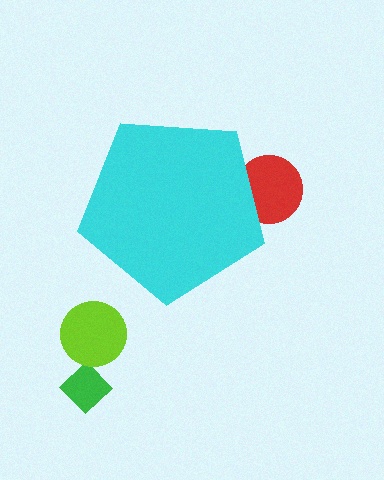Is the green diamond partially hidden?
No, the green diamond is fully visible.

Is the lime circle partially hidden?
No, the lime circle is fully visible.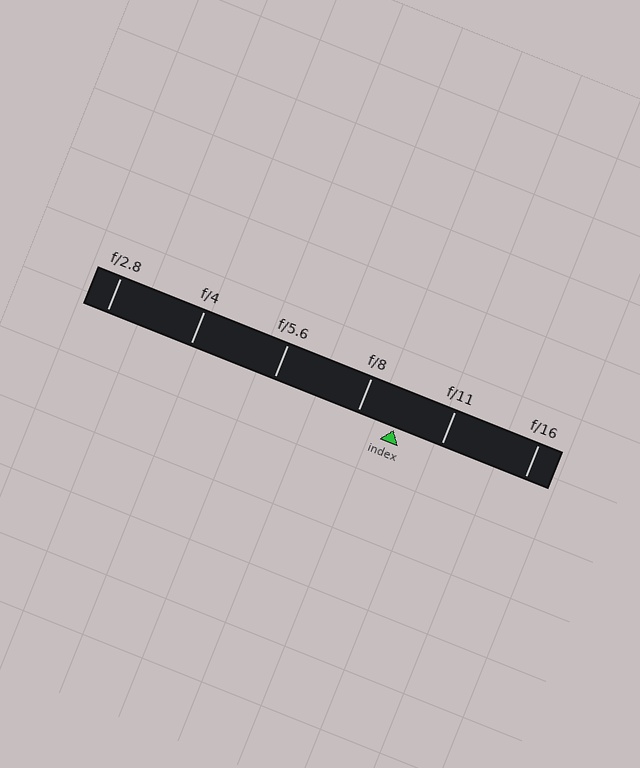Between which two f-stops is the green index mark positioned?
The index mark is between f/8 and f/11.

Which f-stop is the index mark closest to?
The index mark is closest to f/8.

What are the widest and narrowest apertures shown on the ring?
The widest aperture shown is f/2.8 and the narrowest is f/16.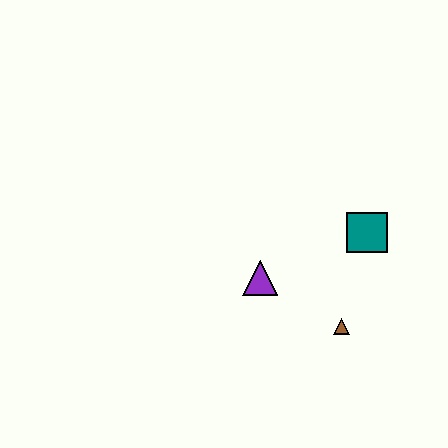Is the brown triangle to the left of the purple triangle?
No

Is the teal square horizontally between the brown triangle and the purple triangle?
No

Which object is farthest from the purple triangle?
The teal square is farthest from the purple triangle.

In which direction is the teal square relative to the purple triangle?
The teal square is to the right of the purple triangle.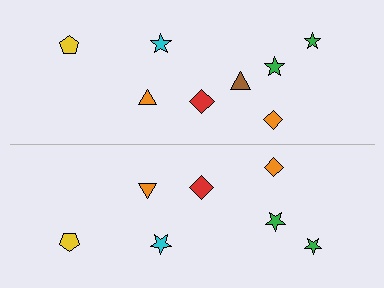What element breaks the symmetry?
A brown triangle is missing from the bottom side.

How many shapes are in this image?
There are 15 shapes in this image.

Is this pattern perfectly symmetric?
No, the pattern is not perfectly symmetric. A brown triangle is missing from the bottom side.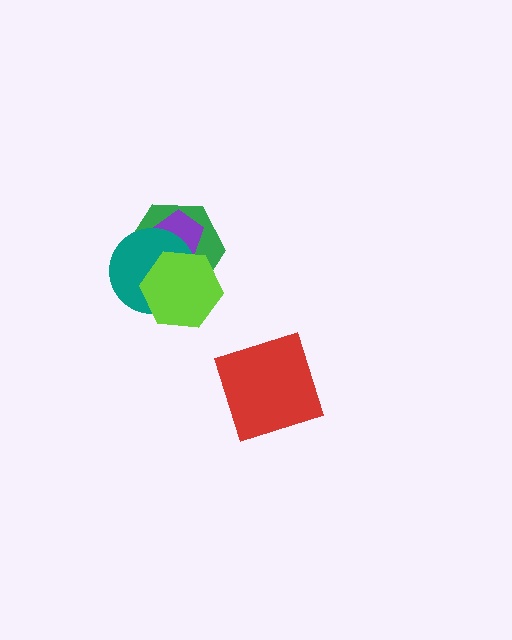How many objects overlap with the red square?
0 objects overlap with the red square.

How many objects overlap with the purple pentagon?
3 objects overlap with the purple pentagon.